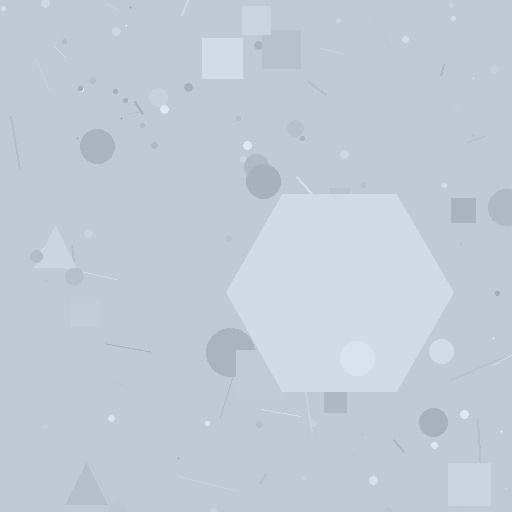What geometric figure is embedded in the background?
A hexagon is embedded in the background.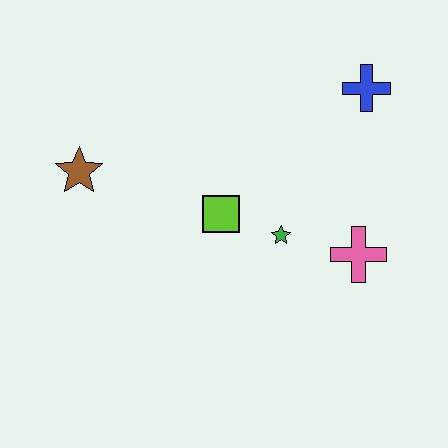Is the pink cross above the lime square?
No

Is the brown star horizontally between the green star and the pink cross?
No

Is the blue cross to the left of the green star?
No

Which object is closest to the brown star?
The lime square is closest to the brown star.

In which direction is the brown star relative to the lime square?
The brown star is to the left of the lime square.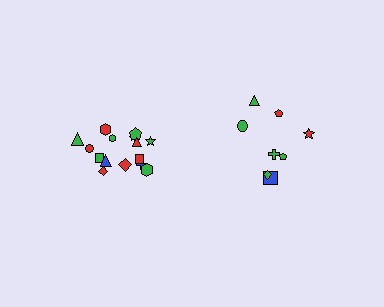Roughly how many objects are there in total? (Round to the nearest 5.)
Roughly 25 objects in total.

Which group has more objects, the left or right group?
The left group.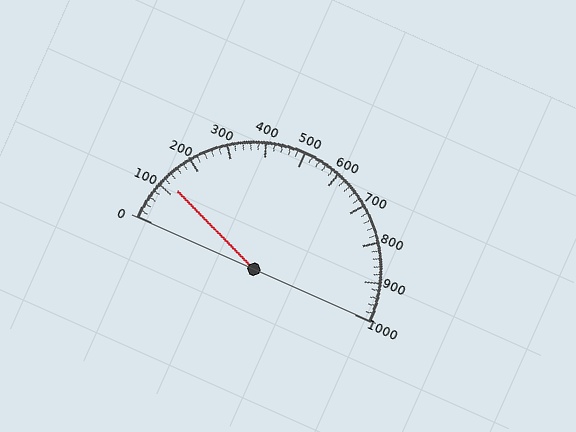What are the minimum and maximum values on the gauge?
The gauge ranges from 0 to 1000.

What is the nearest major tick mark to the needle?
The nearest major tick mark is 100.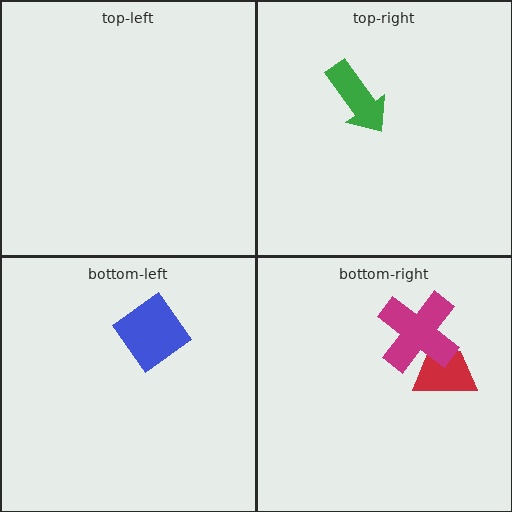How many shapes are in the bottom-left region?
1.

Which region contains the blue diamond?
The bottom-left region.